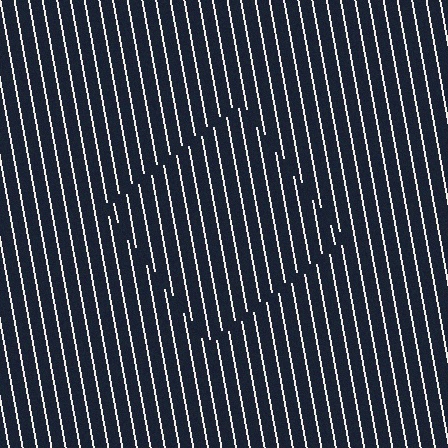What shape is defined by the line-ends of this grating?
An illusory square. The interior of the shape contains the same grating, shifted by half a period — the contour is defined by the phase discontinuity where line-ends from the inner and outer gratings abut.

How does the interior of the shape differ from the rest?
The interior of the shape contains the same grating, shifted by half a period — the contour is defined by the phase discontinuity where line-ends from the inner and outer gratings abut.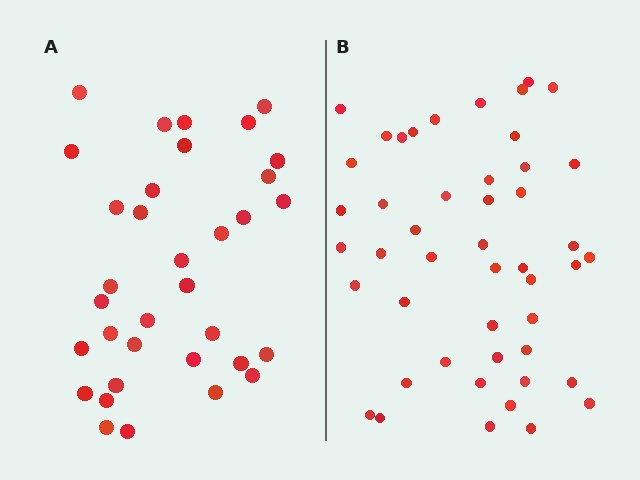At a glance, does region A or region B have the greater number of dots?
Region B (the right region) has more dots.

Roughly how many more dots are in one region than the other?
Region B has approximately 15 more dots than region A.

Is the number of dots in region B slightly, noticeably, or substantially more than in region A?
Region B has noticeably more, but not dramatically so. The ratio is roughly 1.4 to 1.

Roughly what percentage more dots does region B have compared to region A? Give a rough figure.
About 40% more.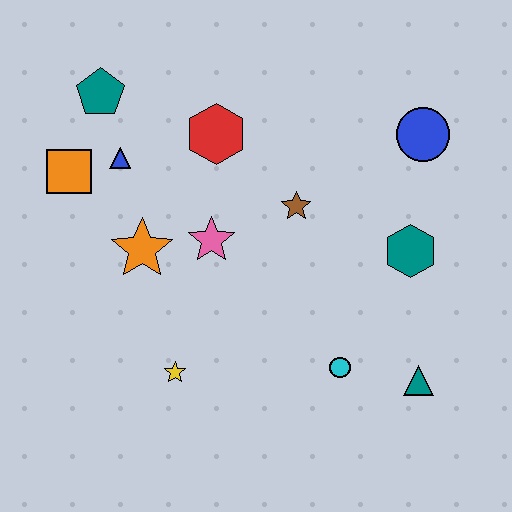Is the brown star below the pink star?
No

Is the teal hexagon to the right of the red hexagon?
Yes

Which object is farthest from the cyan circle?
The teal pentagon is farthest from the cyan circle.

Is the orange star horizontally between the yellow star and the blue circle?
No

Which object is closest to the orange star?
The pink star is closest to the orange star.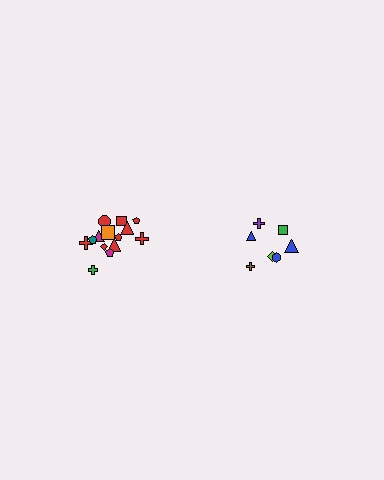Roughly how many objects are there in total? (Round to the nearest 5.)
Roughly 20 objects in total.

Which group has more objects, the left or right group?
The left group.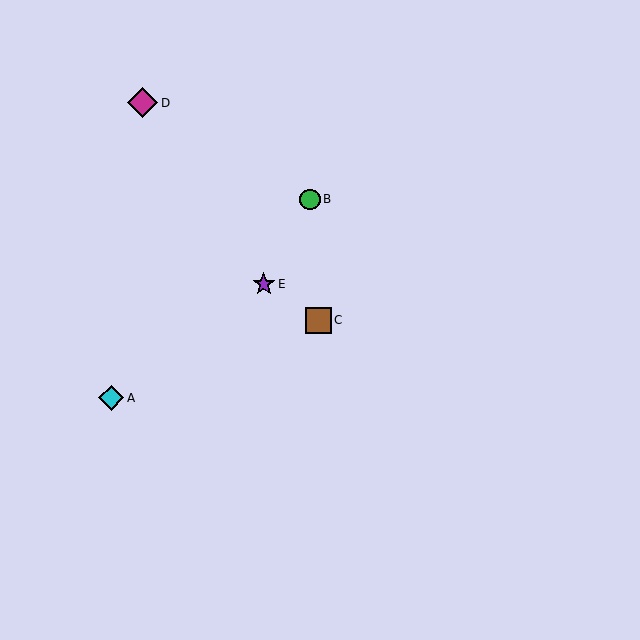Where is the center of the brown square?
The center of the brown square is at (319, 320).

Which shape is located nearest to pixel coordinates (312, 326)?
The brown square (labeled C) at (319, 320) is nearest to that location.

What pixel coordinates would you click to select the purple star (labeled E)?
Click at (264, 284) to select the purple star E.